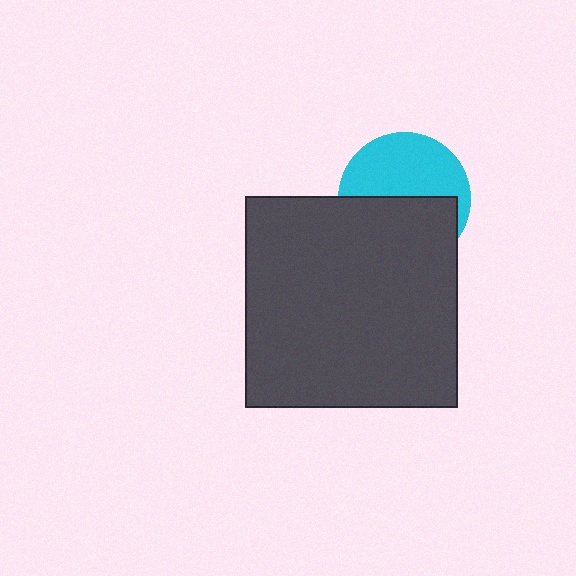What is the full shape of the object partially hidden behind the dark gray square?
The partially hidden object is a cyan circle.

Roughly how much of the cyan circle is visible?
About half of it is visible (roughly 50%).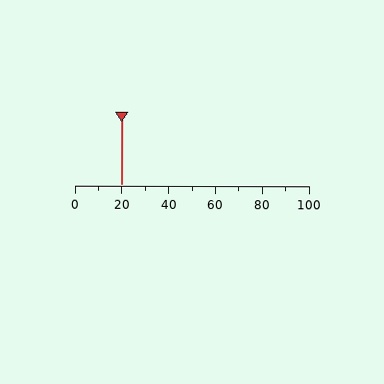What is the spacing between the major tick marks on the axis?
The major ticks are spaced 20 apart.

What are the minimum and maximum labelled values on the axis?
The axis runs from 0 to 100.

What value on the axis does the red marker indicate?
The marker indicates approximately 20.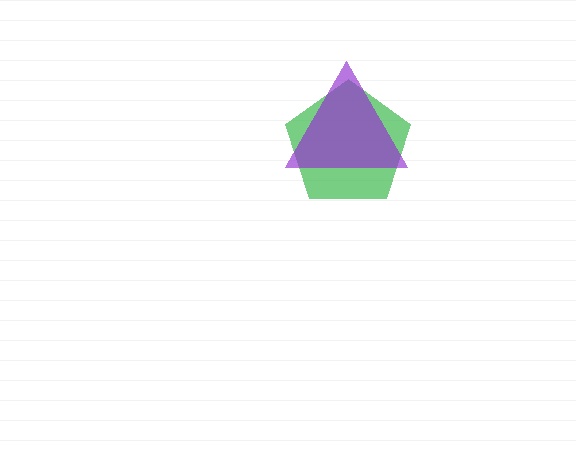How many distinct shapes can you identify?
There are 2 distinct shapes: a green pentagon, a purple triangle.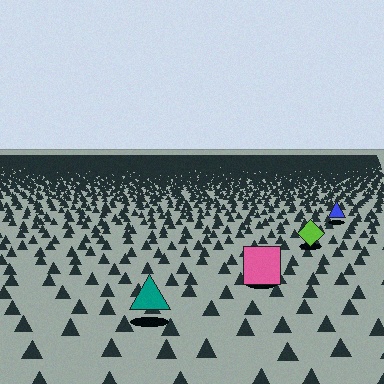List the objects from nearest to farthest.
From nearest to farthest: the teal triangle, the pink square, the lime diamond, the blue triangle.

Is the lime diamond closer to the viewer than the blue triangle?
Yes. The lime diamond is closer — you can tell from the texture gradient: the ground texture is coarser near it.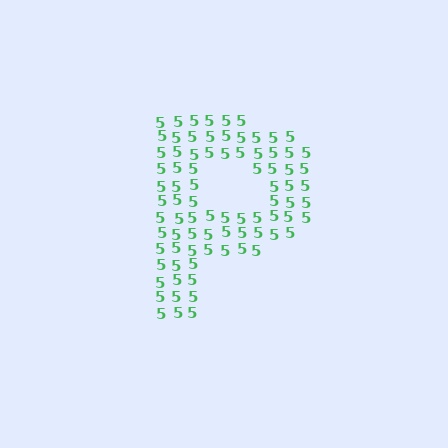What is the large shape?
The large shape is the letter P.